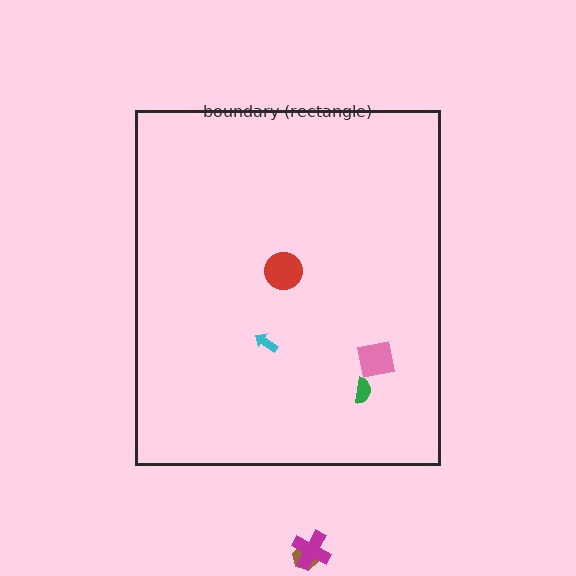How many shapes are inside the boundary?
4 inside, 2 outside.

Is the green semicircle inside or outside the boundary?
Inside.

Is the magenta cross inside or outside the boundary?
Outside.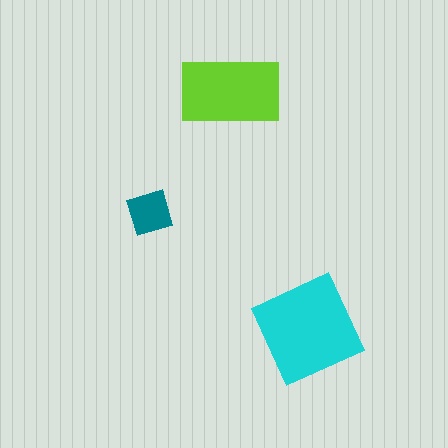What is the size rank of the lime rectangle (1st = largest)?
2nd.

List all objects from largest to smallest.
The cyan square, the lime rectangle, the teal diamond.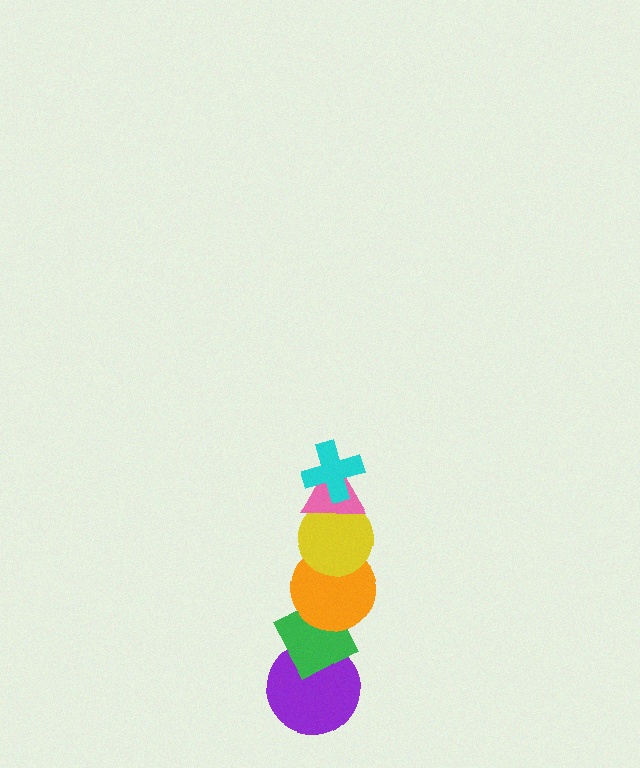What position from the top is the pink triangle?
The pink triangle is 2nd from the top.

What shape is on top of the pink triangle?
The cyan cross is on top of the pink triangle.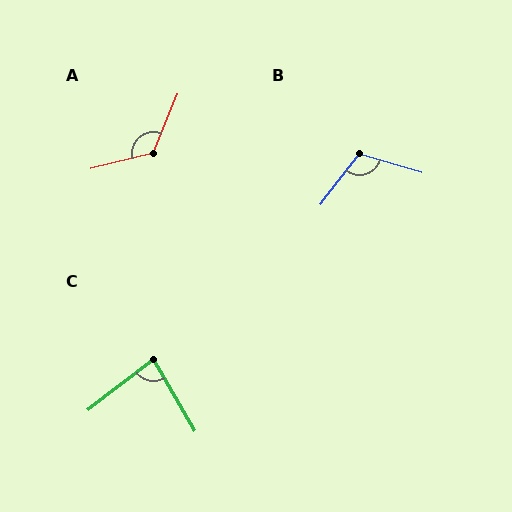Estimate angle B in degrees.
Approximately 111 degrees.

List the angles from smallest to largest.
C (83°), B (111°), A (127°).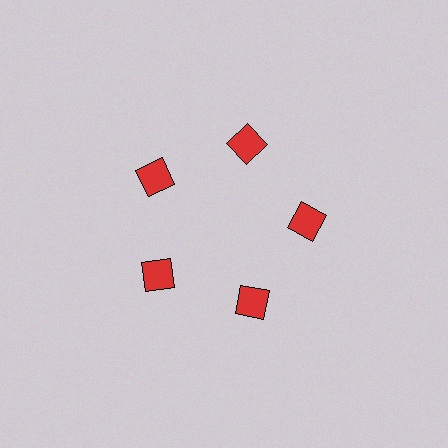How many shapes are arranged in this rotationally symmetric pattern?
There are 5 shapes, arranged in 5 groups of 1.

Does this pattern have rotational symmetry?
Yes, this pattern has 5-fold rotational symmetry. It looks the same after rotating 72 degrees around the center.